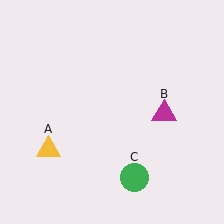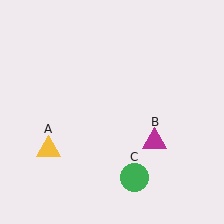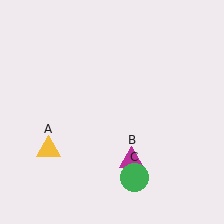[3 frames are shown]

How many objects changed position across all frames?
1 object changed position: magenta triangle (object B).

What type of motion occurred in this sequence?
The magenta triangle (object B) rotated clockwise around the center of the scene.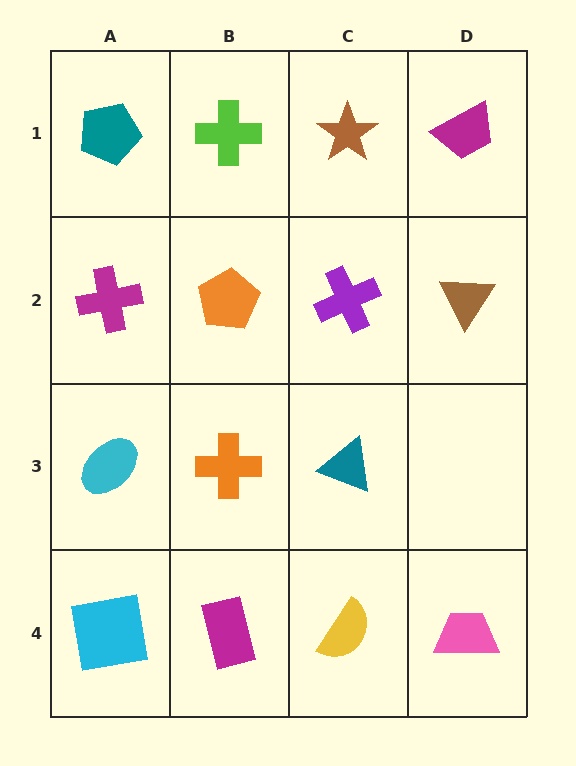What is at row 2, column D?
A brown triangle.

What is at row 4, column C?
A yellow semicircle.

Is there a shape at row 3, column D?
No, that cell is empty.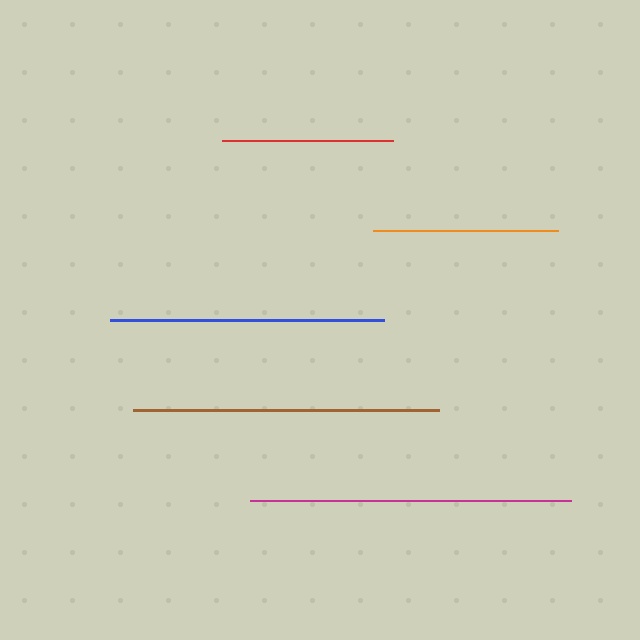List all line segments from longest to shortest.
From longest to shortest: magenta, brown, blue, orange, red.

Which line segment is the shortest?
The red line is the shortest at approximately 171 pixels.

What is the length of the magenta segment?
The magenta segment is approximately 321 pixels long.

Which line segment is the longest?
The magenta line is the longest at approximately 321 pixels.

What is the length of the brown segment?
The brown segment is approximately 306 pixels long.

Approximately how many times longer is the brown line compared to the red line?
The brown line is approximately 1.8 times the length of the red line.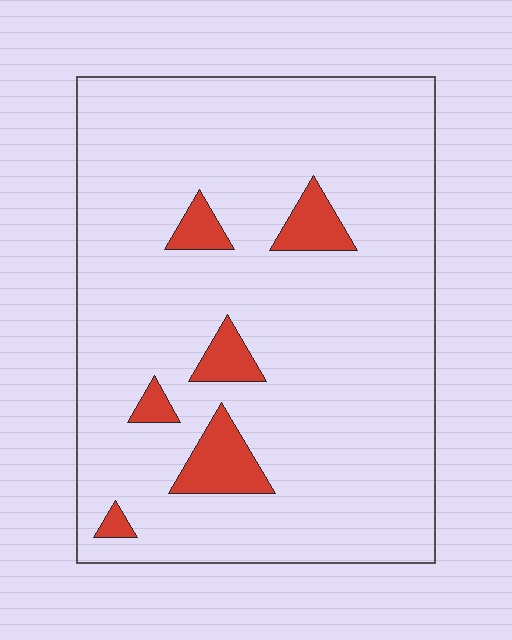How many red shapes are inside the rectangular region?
6.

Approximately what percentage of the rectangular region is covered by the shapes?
Approximately 10%.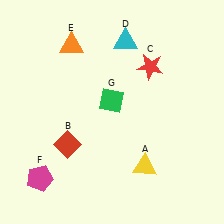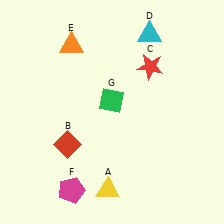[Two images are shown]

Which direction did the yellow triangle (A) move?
The yellow triangle (A) moved left.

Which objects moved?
The objects that moved are: the yellow triangle (A), the cyan triangle (D), the magenta pentagon (F).